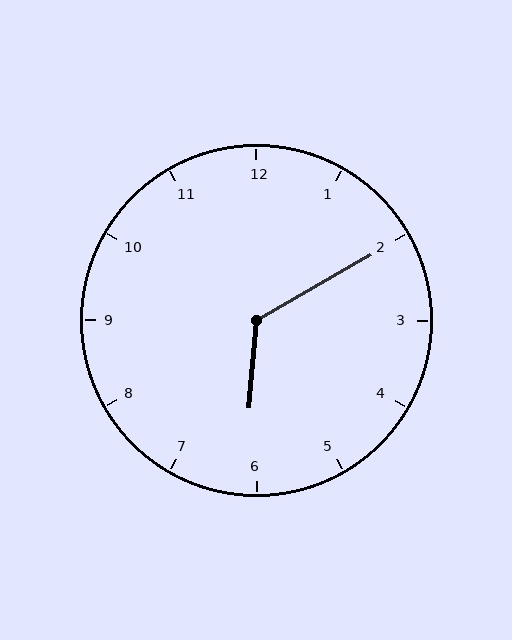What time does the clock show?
6:10.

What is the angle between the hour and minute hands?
Approximately 125 degrees.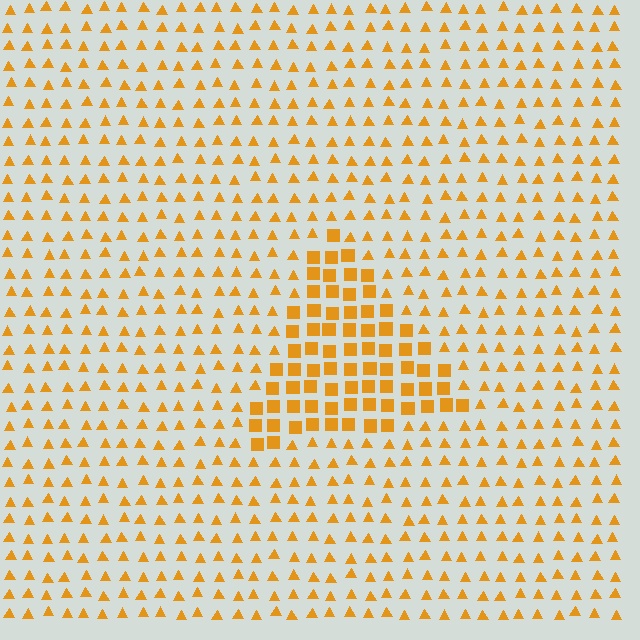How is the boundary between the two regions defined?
The boundary is defined by a change in element shape: squares inside vs. triangles outside. All elements share the same color and spacing.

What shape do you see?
I see a triangle.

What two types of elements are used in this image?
The image uses squares inside the triangle region and triangles outside it.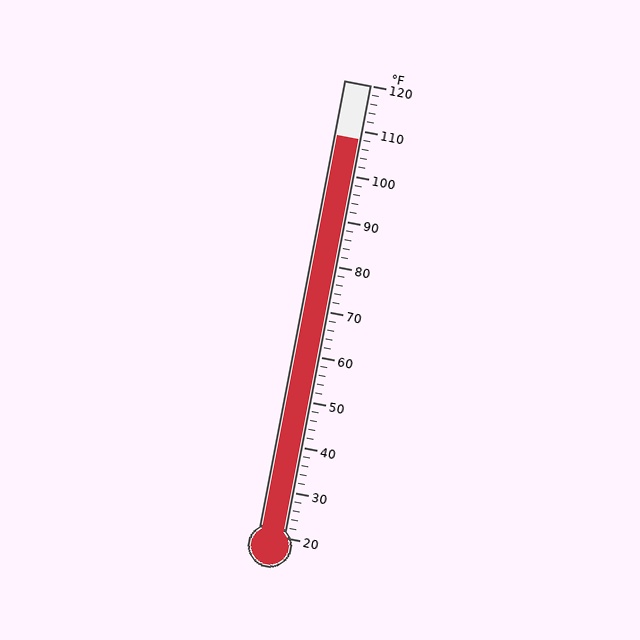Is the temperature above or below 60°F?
The temperature is above 60°F.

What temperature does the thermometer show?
The thermometer shows approximately 108°F.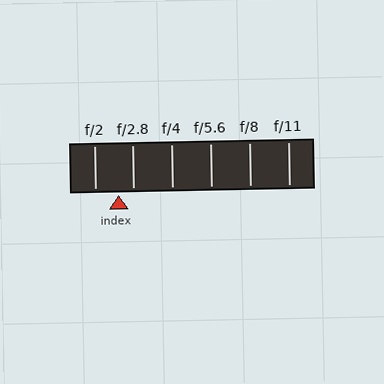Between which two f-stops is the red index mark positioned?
The index mark is between f/2 and f/2.8.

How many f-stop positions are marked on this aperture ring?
There are 6 f-stop positions marked.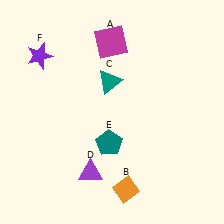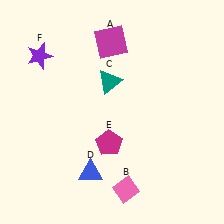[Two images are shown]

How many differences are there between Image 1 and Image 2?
There are 3 differences between the two images.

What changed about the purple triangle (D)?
In Image 1, D is purple. In Image 2, it changed to blue.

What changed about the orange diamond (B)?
In Image 1, B is orange. In Image 2, it changed to pink.